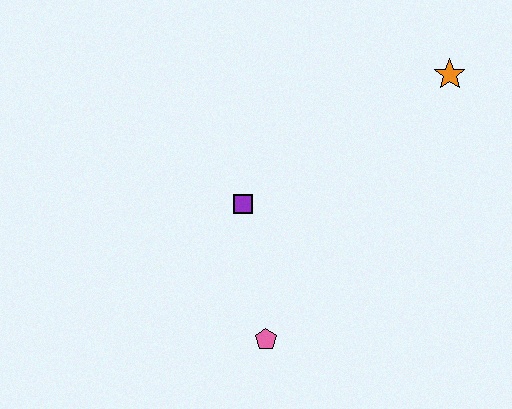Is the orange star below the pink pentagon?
No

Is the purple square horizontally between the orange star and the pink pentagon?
No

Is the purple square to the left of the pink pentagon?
Yes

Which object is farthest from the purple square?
The orange star is farthest from the purple square.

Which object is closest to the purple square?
The pink pentagon is closest to the purple square.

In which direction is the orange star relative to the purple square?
The orange star is to the right of the purple square.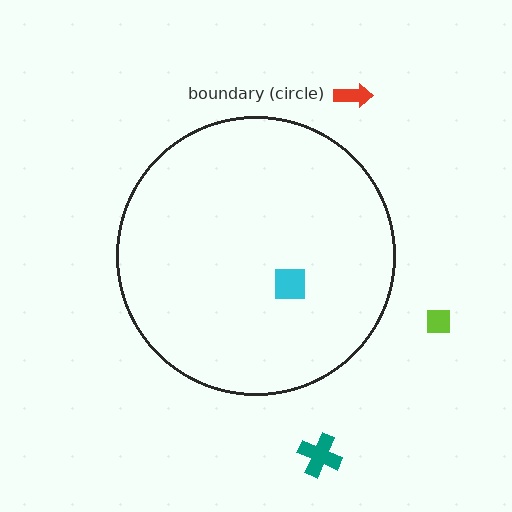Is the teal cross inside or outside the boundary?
Outside.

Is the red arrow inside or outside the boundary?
Outside.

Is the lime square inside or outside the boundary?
Outside.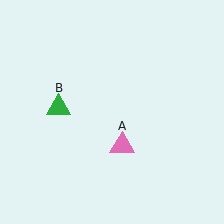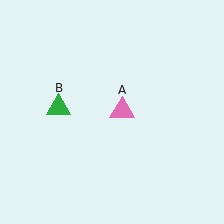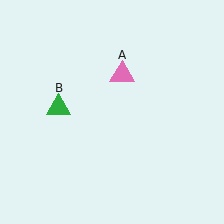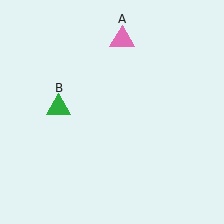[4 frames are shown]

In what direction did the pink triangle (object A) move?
The pink triangle (object A) moved up.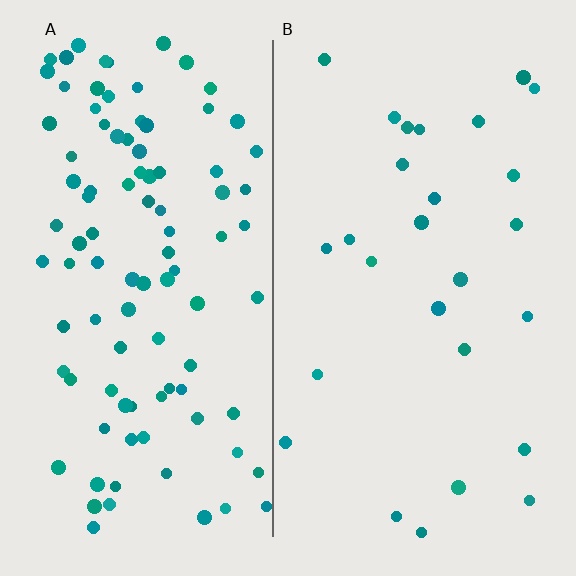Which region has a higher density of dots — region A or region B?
A (the left).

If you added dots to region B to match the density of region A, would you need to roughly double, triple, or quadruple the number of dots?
Approximately quadruple.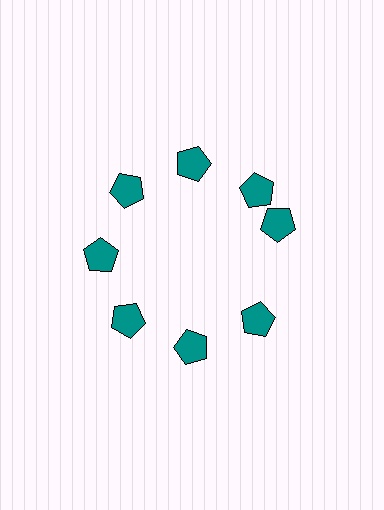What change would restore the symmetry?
The symmetry would be restored by rotating it back into even spacing with its neighbors so that all 8 pentagons sit at equal angles and equal distance from the center.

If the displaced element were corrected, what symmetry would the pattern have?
It would have 8-fold rotational symmetry — the pattern would map onto itself every 45 degrees.